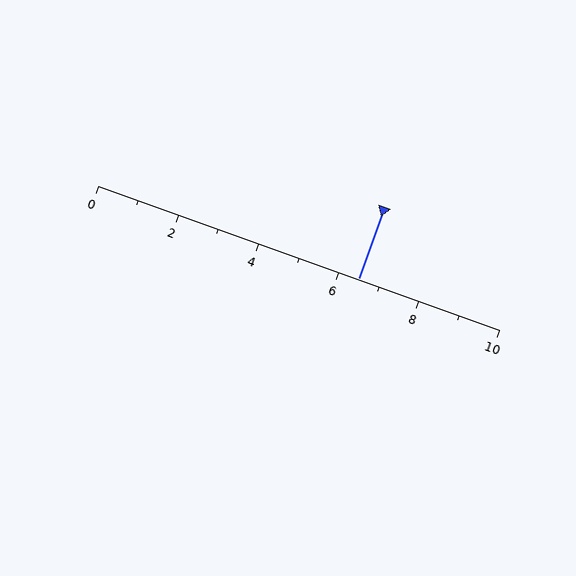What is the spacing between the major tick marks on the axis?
The major ticks are spaced 2 apart.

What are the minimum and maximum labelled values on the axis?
The axis runs from 0 to 10.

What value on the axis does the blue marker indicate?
The marker indicates approximately 6.5.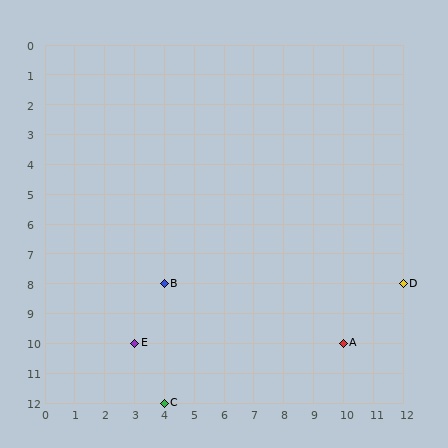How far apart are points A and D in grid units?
Points A and D are 2 columns and 2 rows apart (about 2.8 grid units diagonally).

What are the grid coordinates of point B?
Point B is at grid coordinates (4, 8).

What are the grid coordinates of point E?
Point E is at grid coordinates (3, 10).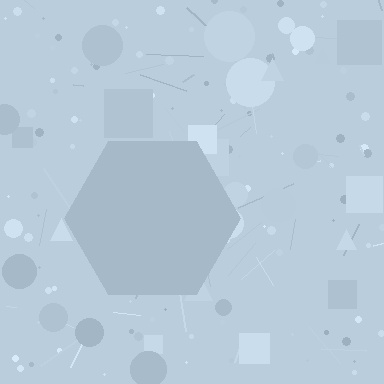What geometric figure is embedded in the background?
A hexagon is embedded in the background.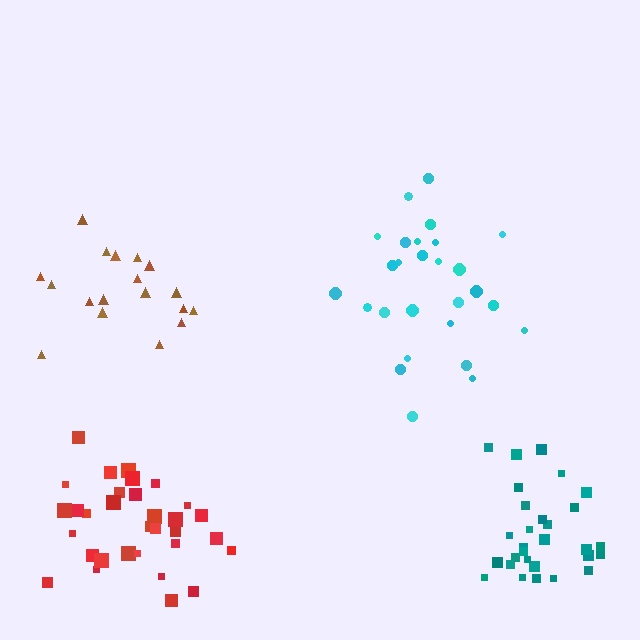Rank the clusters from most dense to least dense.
red, teal, brown, cyan.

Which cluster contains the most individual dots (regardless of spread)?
Red (32).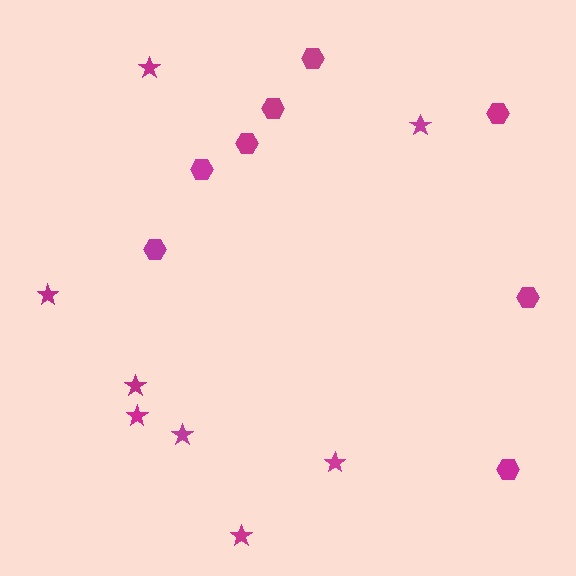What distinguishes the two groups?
There are 2 groups: one group of stars (8) and one group of hexagons (8).